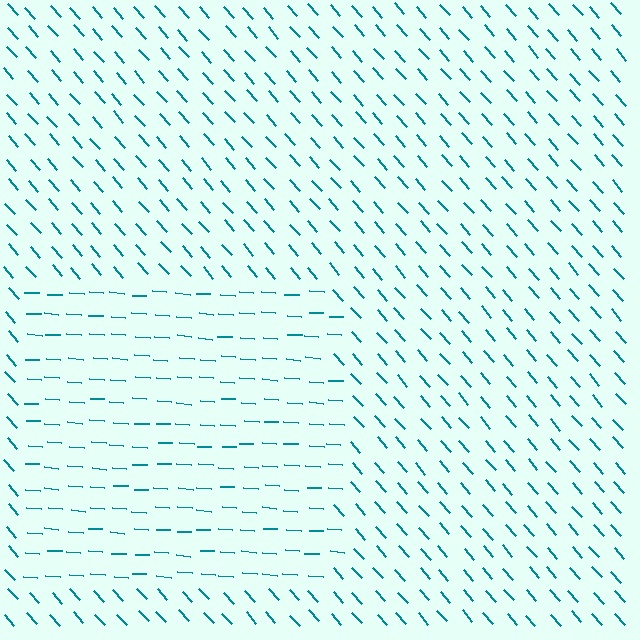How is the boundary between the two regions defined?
The boundary is defined purely by a change in line orientation (approximately 45 degrees difference). All lines are the same color and thickness.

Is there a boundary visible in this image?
Yes, there is a texture boundary formed by a change in line orientation.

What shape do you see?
I see a rectangle.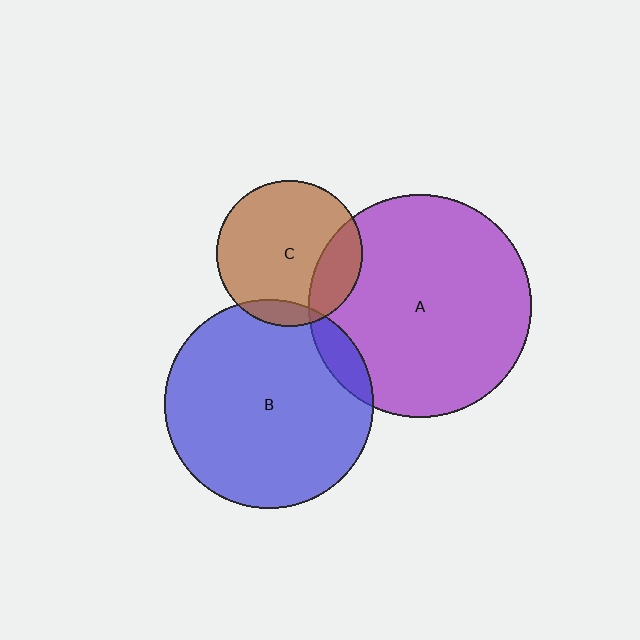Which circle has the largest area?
Circle A (purple).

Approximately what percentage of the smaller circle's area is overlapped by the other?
Approximately 10%.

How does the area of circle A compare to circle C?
Approximately 2.3 times.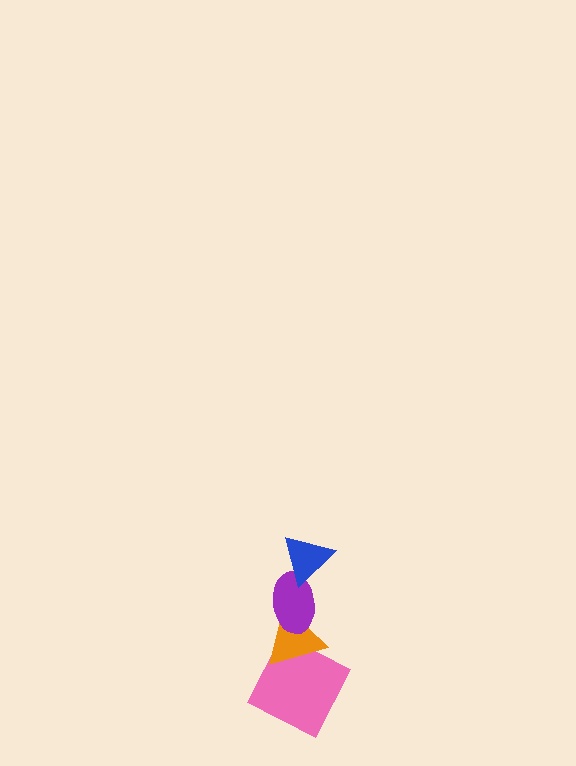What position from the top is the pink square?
The pink square is 4th from the top.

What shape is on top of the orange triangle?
The purple ellipse is on top of the orange triangle.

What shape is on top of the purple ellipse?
The blue triangle is on top of the purple ellipse.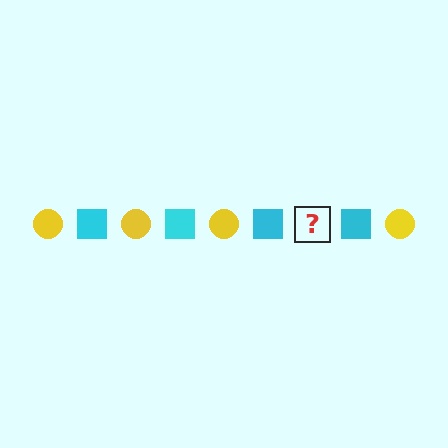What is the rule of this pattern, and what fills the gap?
The rule is that the pattern alternates between yellow circle and cyan square. The gap should be filled with a yellow circle.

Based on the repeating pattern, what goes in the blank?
The blank should be a yellow circle.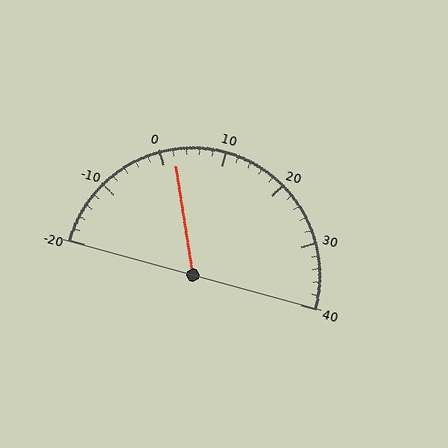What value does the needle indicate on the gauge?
The needle indicates approximately 2.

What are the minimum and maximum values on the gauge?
The gauge ranges from -20 to 40.